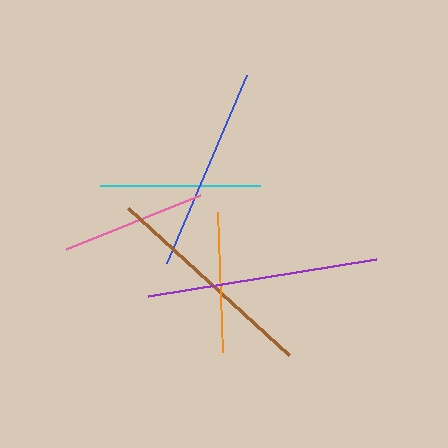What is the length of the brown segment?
The brown segment is approximately 218 pixels long.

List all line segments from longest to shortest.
From longest to shortest: purple, brown, blue, cyan, pink, orange.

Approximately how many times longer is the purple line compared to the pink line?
The purple line is approximately 1.6 times the length of the pink line.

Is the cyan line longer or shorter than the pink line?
The cyan line is longer than the pink line.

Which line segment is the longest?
The purple line is the longest at approximately 230 pixels.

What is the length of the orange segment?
The orange segment is approximately 139 pixels long.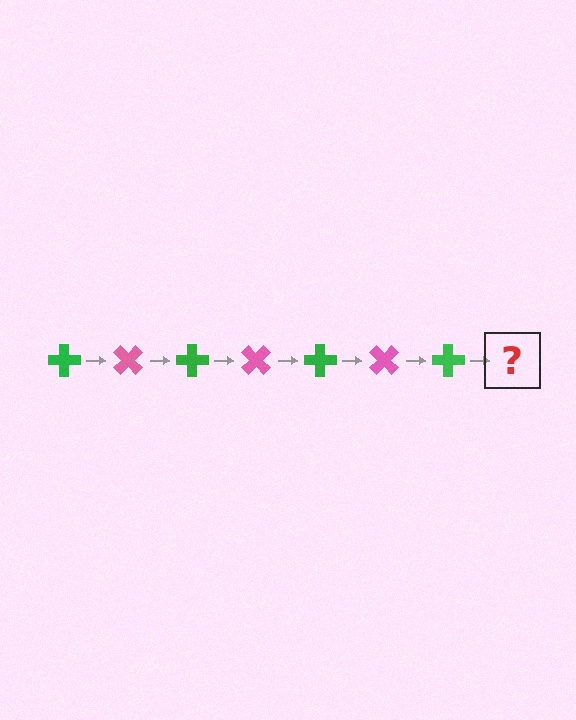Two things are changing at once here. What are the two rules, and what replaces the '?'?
The two rules are that it rotates 45 degrees each step and the color cycles through green and pink. The '?' should be a pink cross, rotated 315 degrees from the start.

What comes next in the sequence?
The next element should be a pink cross, rotated 315 degrees from the start.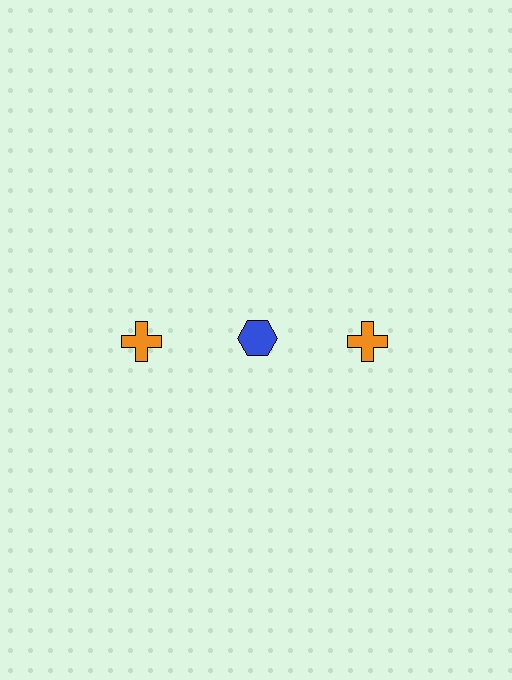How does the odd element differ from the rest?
It differs in both color (blue instead of orange) and shape (hexagon instead of cross).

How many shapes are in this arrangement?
There are 3 shapes arranged in a grid pattern.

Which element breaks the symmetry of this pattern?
The blue hexagon in the top row, second from left column breaks the symmetry. All other shapes are orange crosses.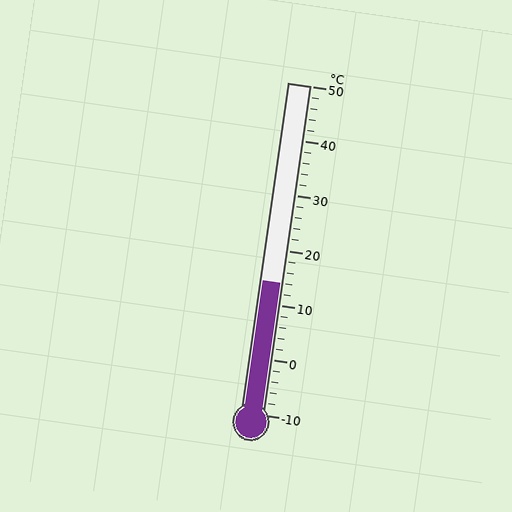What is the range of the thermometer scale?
The thermometer scale ranges from -10°C to 50°C.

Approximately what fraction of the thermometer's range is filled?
The thermometer is filled to approximately 40% of its range.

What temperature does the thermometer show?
The thermometer shows approximately 14°C.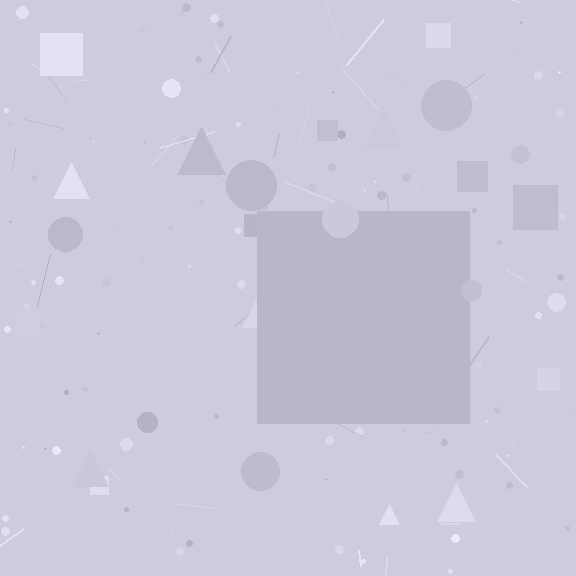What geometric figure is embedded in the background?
A square is embedded in the background.